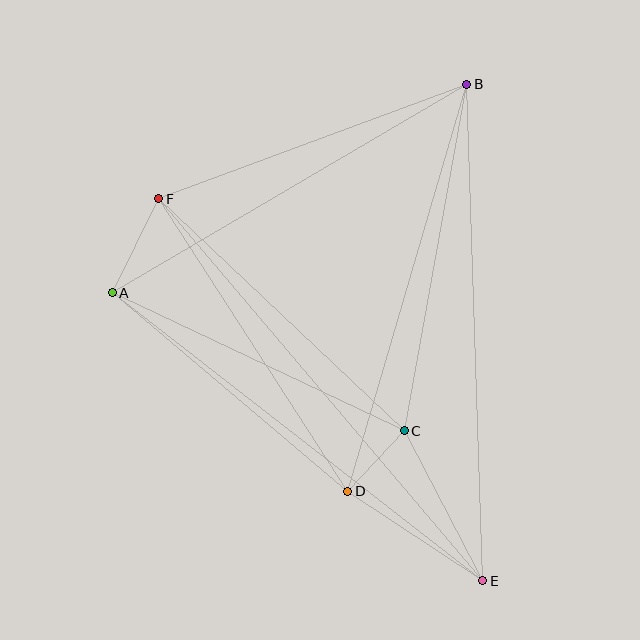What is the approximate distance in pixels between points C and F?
The distance between C and F is approximately 338 pixels.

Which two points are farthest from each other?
Points E and F are farthest from each other.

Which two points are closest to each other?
Points C and D are closest to each other.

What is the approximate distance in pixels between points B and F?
The distance between B and F is approximately 328 pixels.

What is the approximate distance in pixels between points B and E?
The distance between B and E is approximately 497 pixels.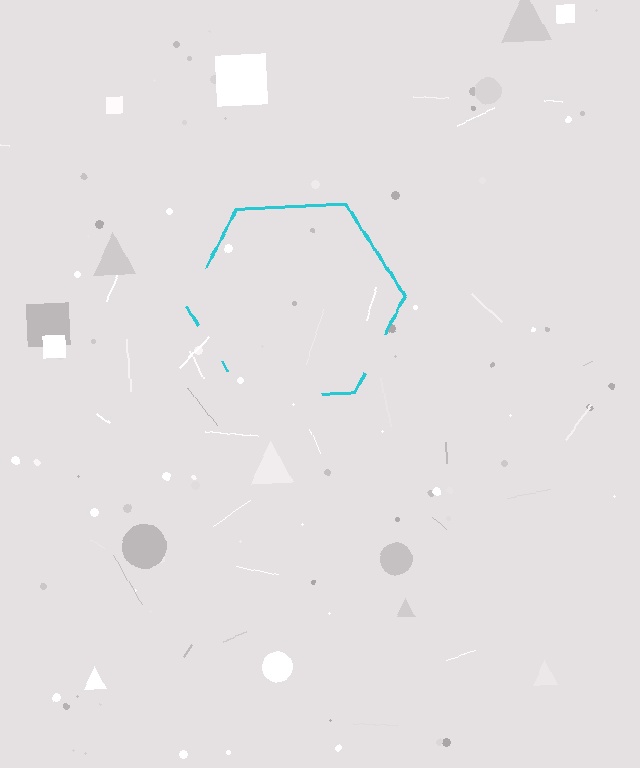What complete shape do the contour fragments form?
The contour fragments form a hexagon.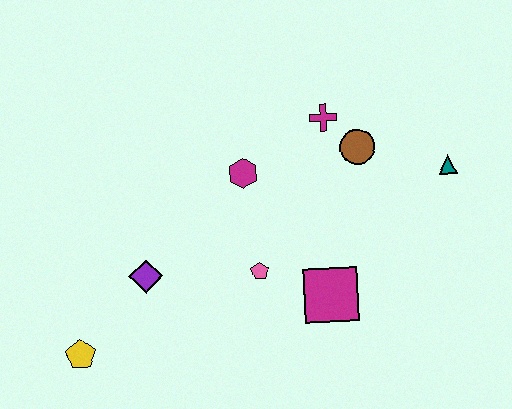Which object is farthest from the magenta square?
The yellow pentagon is farthest from the magenta square.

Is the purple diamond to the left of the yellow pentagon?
No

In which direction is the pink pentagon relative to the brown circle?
The pink pentagon is below the brown circle.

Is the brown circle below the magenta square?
No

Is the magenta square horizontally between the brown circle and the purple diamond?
Yes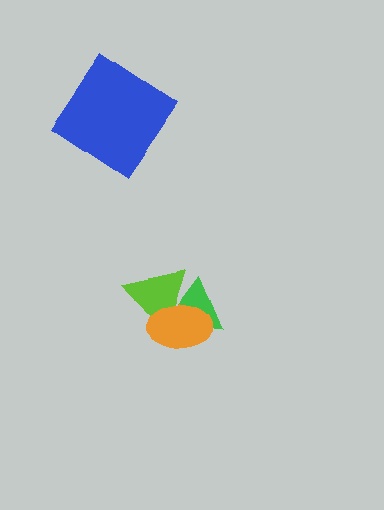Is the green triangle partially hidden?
Yes, it is partially covered by another shape.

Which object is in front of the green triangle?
The orange ellipse is in front of the green triangle.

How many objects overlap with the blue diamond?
0 objects overlap with the blue diamond.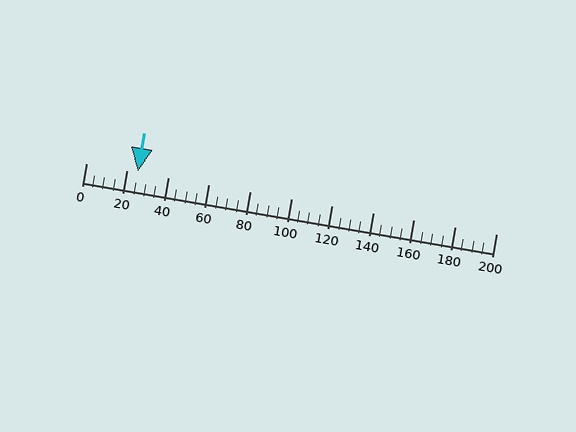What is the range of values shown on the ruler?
The ruler shows values from 0 to 200.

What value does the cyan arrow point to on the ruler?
The cyan arrow points to approximately 25.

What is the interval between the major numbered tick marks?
The major tick marks are spaced 20 units apart.